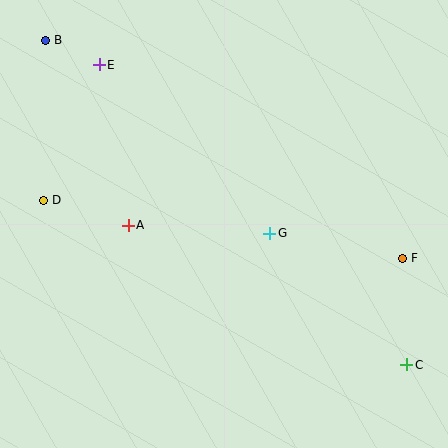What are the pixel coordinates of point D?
Point D is at (44, 200).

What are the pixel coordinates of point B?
Point B is at (46, 40).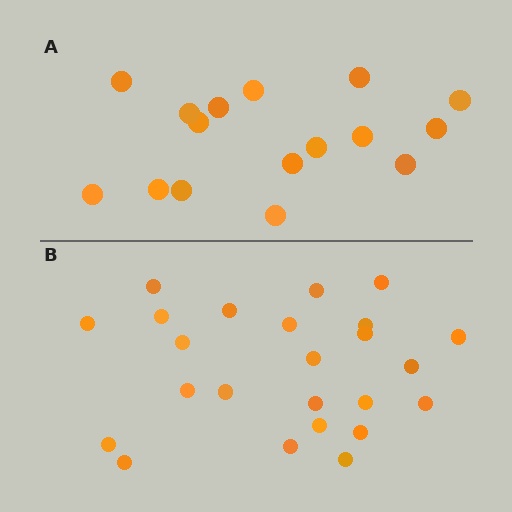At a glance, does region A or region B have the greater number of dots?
Region B (the bottom region) has more dots.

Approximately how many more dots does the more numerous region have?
Region B has roughly 8 or so more dots than region A.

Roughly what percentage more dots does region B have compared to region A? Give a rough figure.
About 50% more.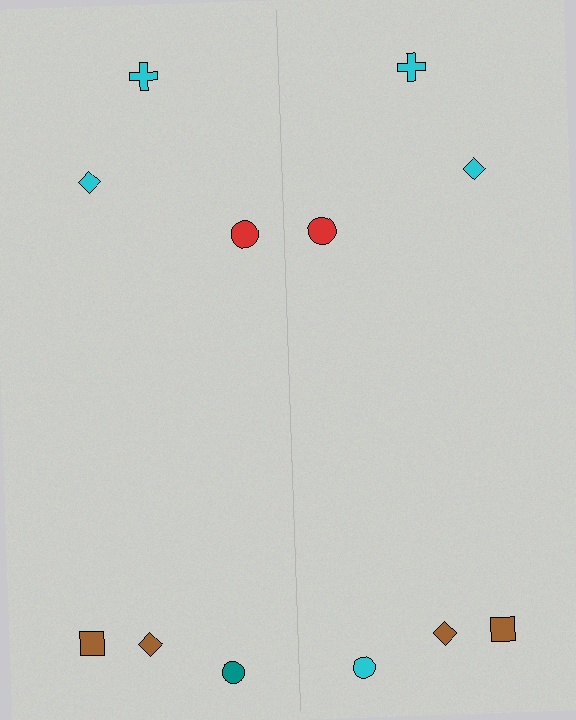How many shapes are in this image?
There are 12 shapes in this image.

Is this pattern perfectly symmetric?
No, the pattern is not perfectly symmetric. The cyan circle on the right side breaks the symmetry — its mirror counterpart is teal.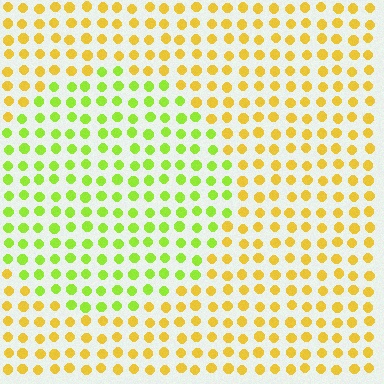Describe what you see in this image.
The image is filled with small yellow elements in a uniform arrangement. A circle-shaped region is visible where the elements are tinted to a slightly different hue, forming a subtle color boundary.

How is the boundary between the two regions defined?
The boundary is defined purely by a slight shift in hue (about 42 degrees). Spacing, size, and orientation are identical on both sides.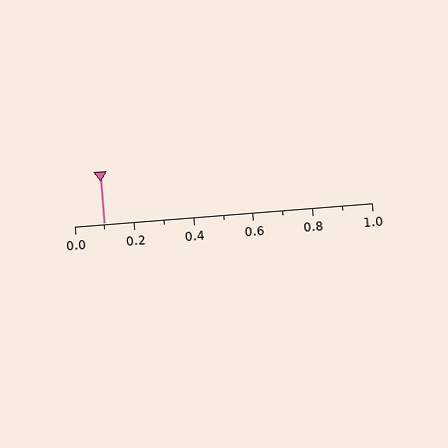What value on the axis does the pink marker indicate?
The marker indicates approximately 0.1.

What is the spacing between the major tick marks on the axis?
The major ticks are spaced 0.2 apart.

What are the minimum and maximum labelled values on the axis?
The axis runs from 0.0 to 1.0.